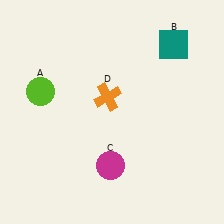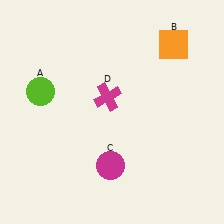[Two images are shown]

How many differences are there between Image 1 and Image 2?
There are 2 differences between the two images.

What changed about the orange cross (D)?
In Image 1, D is orange. In Image 2, it changed to magenta.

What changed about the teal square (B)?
In Image 1, B is teal. In Image 2, it changed to orange.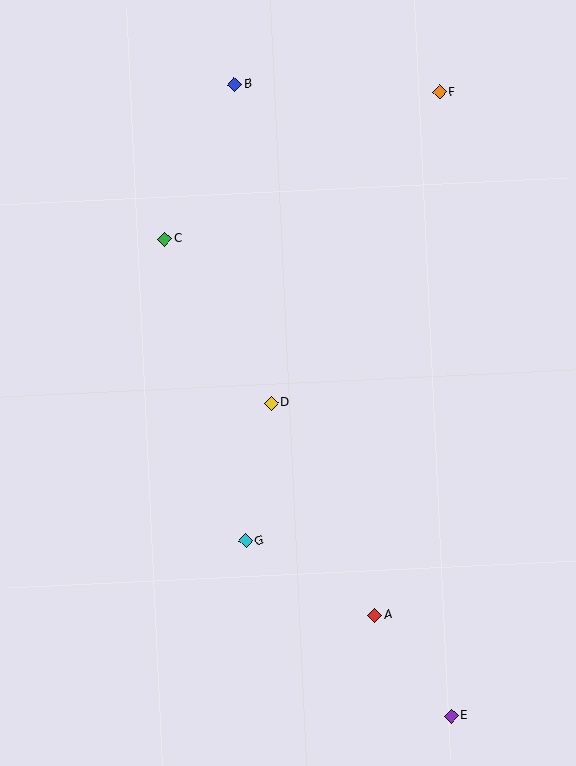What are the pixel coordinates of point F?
Point F is at (440, 92).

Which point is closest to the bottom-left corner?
Point G is closest to the bottom-left corner.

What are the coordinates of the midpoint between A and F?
The midpoint between A and F is at (407, 354).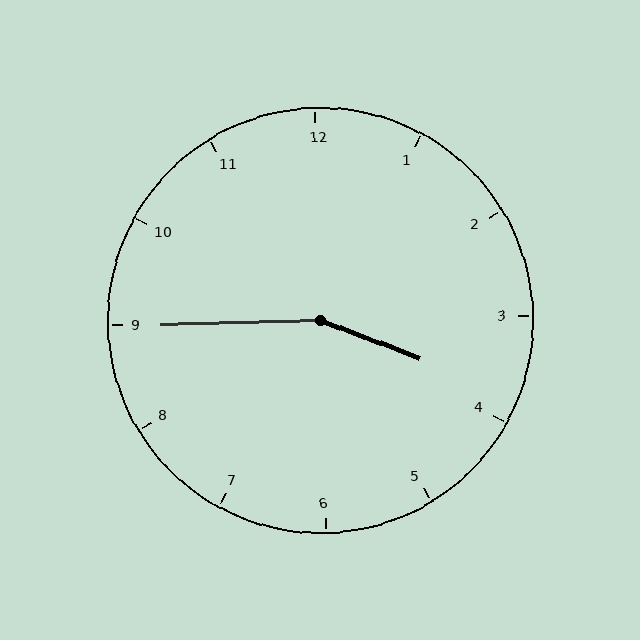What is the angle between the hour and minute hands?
Approximately 158 degrees.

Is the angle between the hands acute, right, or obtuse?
It is obtuse.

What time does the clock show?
3:45.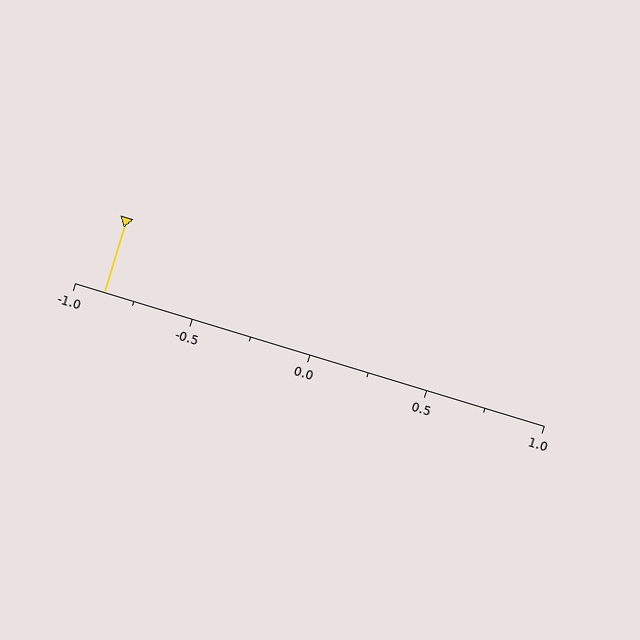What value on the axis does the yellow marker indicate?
The marker indicates approximately -0.88.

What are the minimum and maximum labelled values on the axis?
The axis runs from -1.0 to 1.0.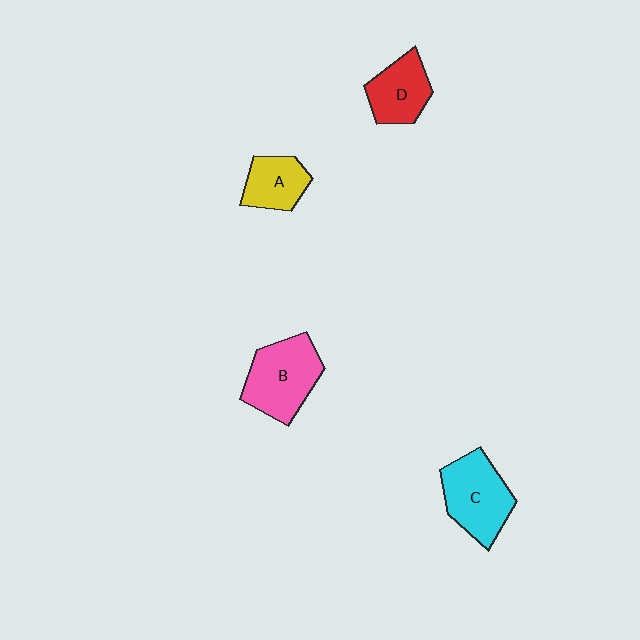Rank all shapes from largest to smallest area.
From largest to smallest: B (pink), C (cyan), D (red), A (yellow).